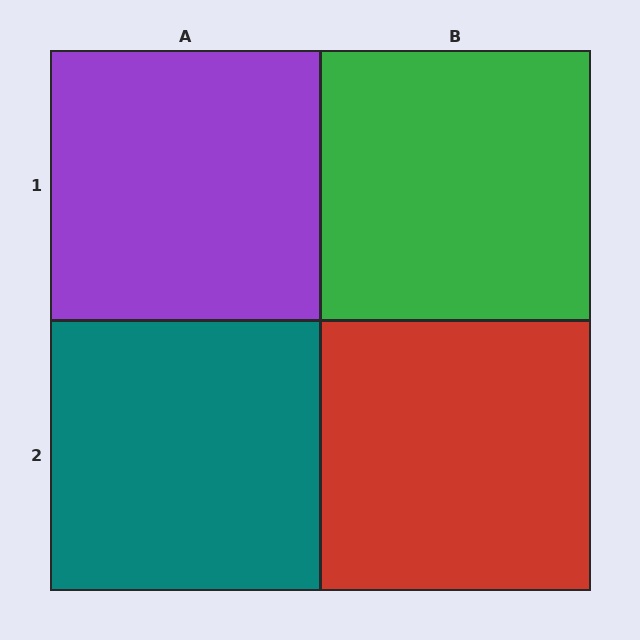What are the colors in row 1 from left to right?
Purple, green.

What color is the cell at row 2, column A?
Teal.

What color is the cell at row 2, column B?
Red.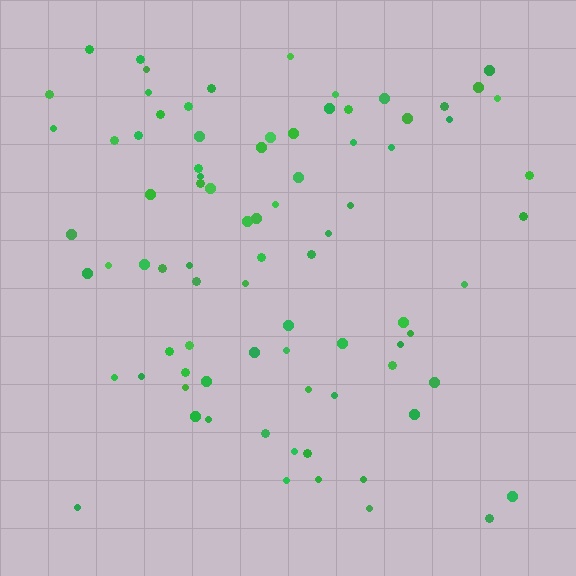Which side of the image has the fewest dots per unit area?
The bottom.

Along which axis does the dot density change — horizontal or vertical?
Vertical.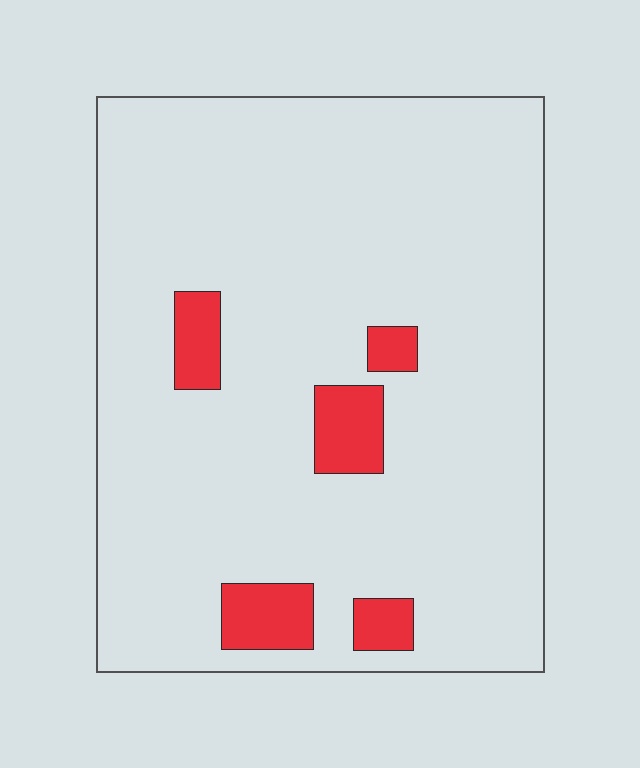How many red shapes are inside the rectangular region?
5.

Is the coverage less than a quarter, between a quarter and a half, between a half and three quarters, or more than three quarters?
Less than a quarter.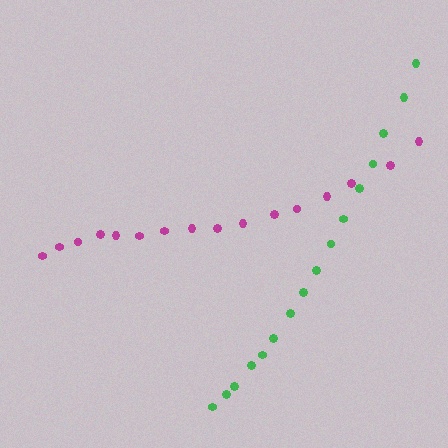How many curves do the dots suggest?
There are 2 distinct paths.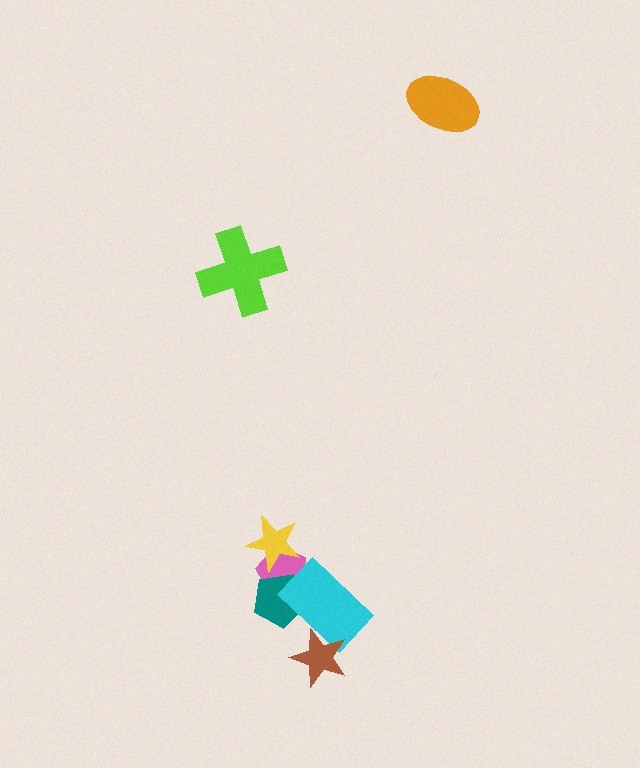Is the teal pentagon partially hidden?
Yes, it is partially covered by another shape.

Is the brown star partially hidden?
No, no other shape covers it.